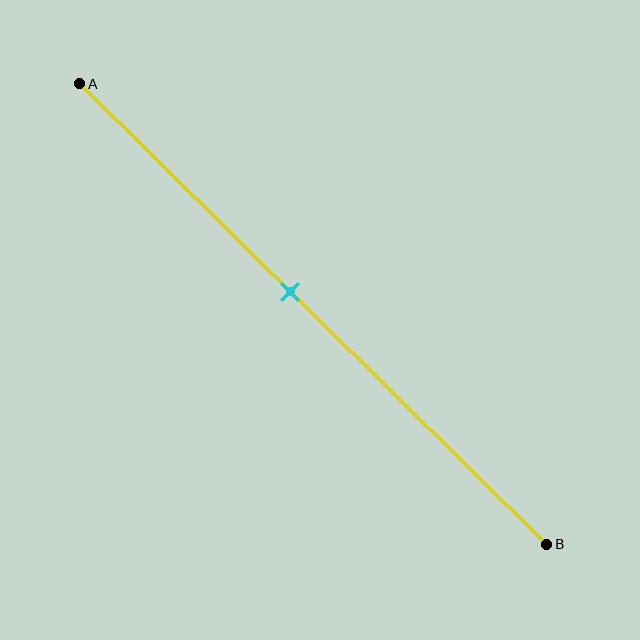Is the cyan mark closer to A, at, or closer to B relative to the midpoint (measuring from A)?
The cyan mark is closer to point A than the midpoint of segment AB.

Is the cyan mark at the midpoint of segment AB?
No, the mark is at about 45% from A, not at the 50% midpoint.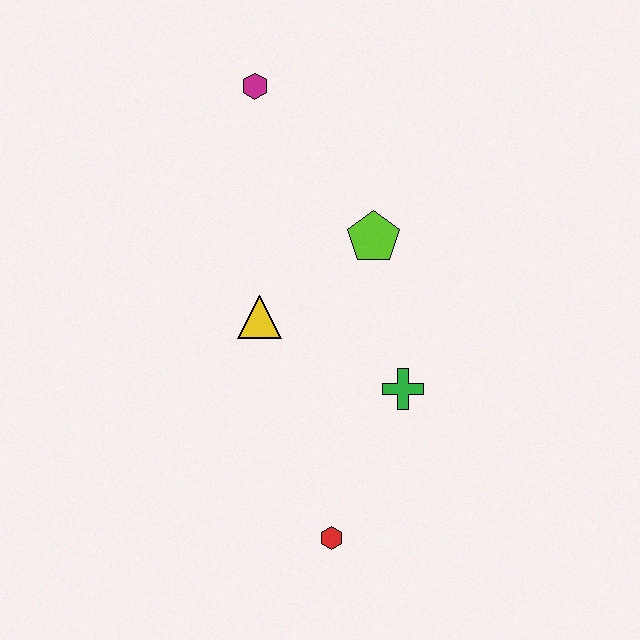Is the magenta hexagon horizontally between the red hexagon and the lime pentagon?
No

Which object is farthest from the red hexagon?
The magenta hexagon is farthest from the red hexagon.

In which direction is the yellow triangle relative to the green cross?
The yellow triangle is to the left of the green cross.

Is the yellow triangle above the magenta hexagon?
No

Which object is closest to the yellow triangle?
The lime pentagon is closest to the yellow triangle.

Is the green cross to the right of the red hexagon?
Yes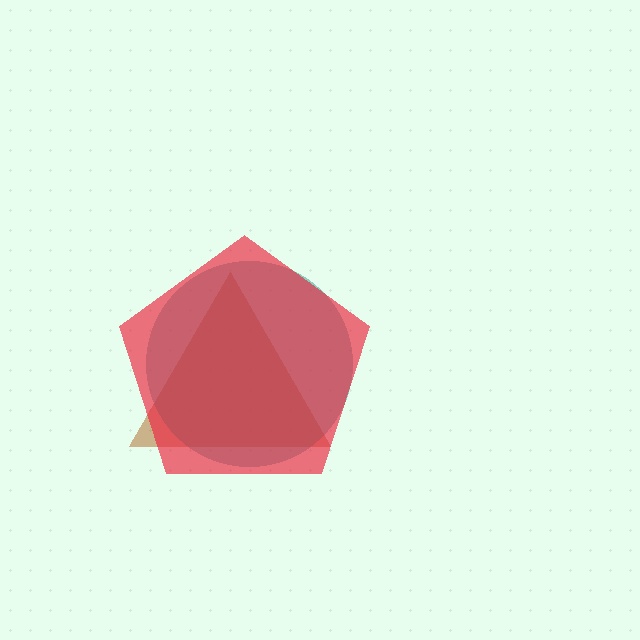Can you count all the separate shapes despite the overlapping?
Yes, there are 3 separate shapes.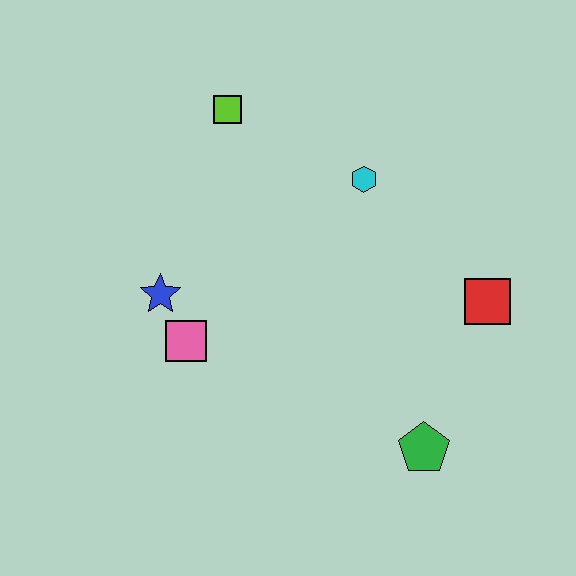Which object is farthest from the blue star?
The red square is farthest from the blue star.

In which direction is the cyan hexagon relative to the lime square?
The cyan hexagon is to the right of the lime square.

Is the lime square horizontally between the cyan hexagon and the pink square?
Yes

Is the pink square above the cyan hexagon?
No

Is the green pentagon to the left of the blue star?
No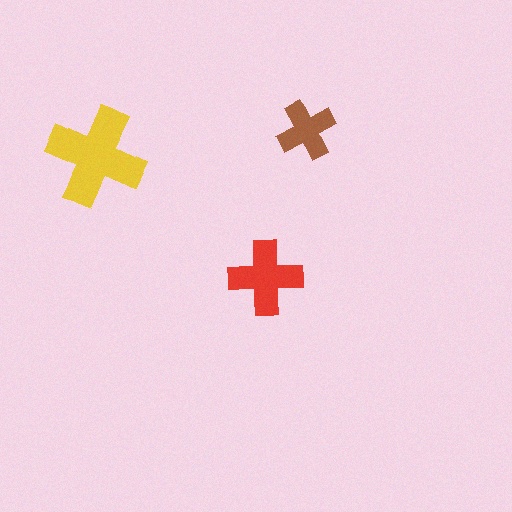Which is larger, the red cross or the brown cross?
The red one.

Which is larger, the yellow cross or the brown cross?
The yellow one.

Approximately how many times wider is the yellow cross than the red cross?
About 1.5 times wider.